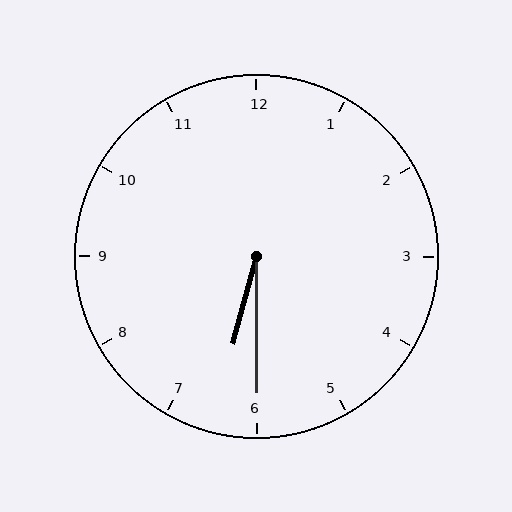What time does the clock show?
6:30.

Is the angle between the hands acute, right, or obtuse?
It is acute.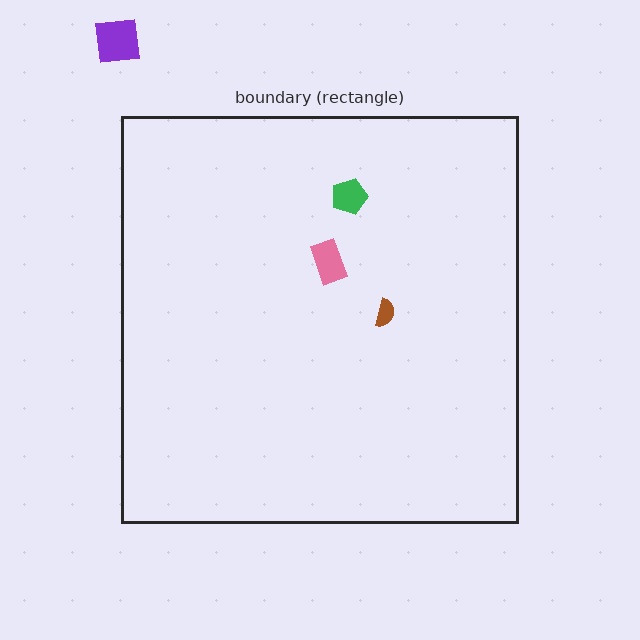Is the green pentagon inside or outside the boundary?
Inside.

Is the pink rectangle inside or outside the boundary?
Inside.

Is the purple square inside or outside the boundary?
Outside.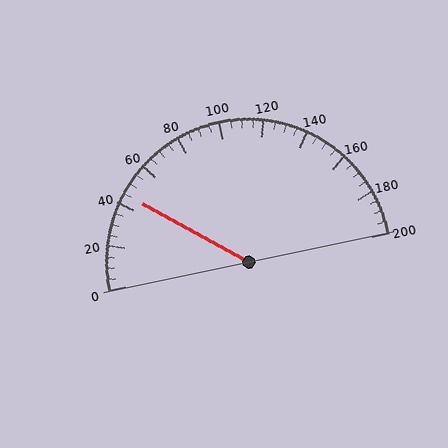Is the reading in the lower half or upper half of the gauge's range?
The reading is in the lower half of the range (0 to 200).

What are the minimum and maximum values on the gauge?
The gauge ranges from 0 to 200.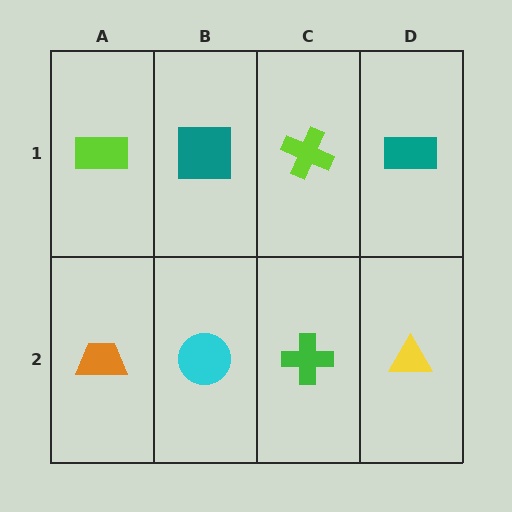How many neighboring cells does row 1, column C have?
3.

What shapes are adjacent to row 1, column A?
An orange trapezoid (row 2, column A), a teal square (row 1, column B).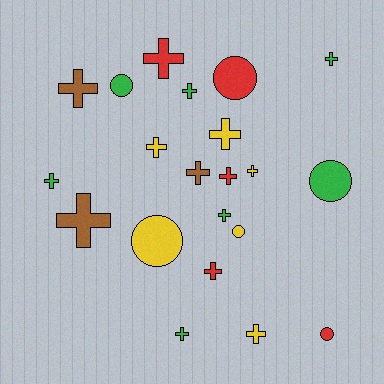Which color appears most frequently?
Green, with 7 objects.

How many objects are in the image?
There are 21 objects.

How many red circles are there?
There are 2 red circles.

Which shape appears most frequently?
Cross, with 15 objects.